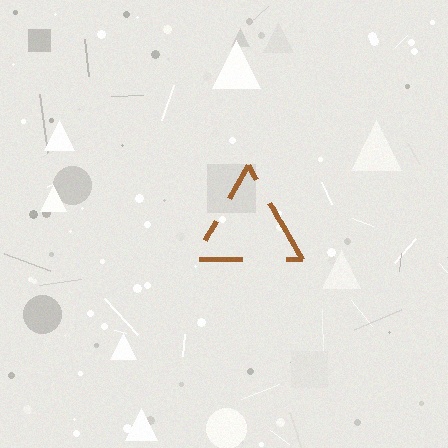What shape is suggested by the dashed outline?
The dashed outline suggests a triangle.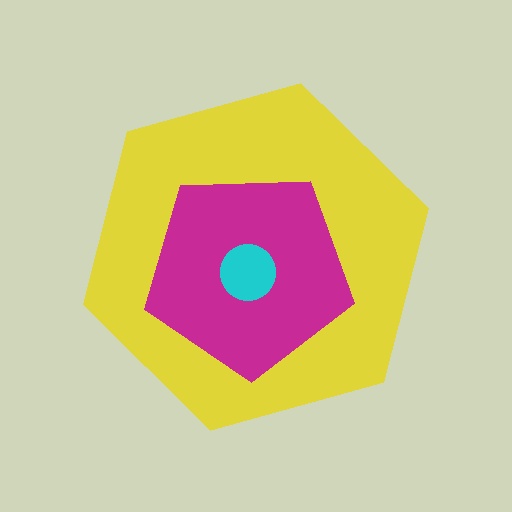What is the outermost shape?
The yellow hexagon.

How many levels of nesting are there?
3.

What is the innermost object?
The cyan circle.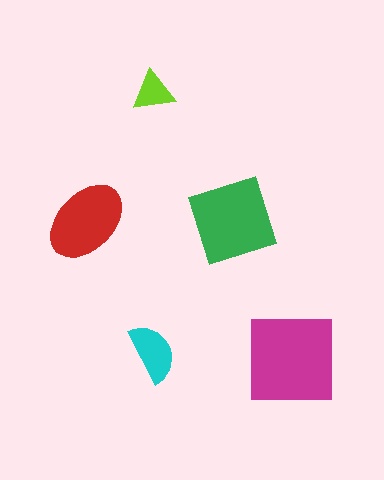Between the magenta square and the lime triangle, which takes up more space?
The magenta square.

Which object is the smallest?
The lime triangle.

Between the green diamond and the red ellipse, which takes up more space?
The green diamond.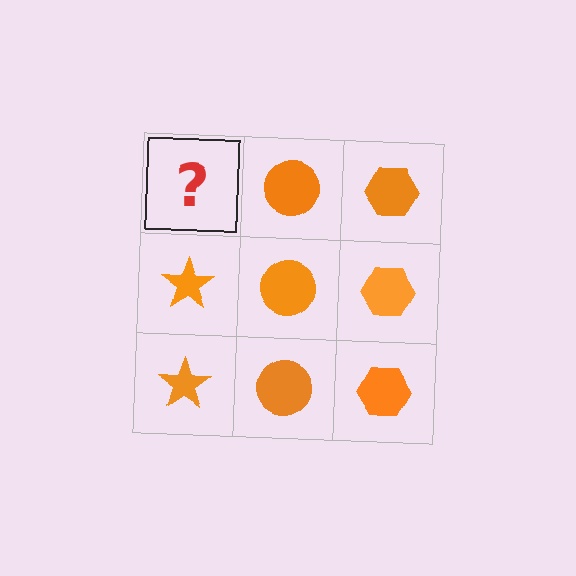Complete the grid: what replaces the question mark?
The question mark should be replaced with an orange star.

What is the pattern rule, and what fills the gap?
The rule is that each column has a consistent shape. The gap should be filled with an orange star.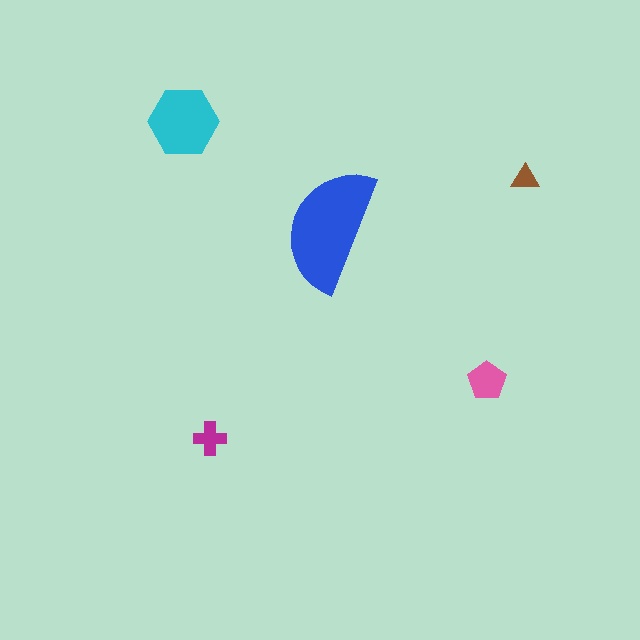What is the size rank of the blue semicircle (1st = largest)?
1st.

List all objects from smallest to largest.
The brown triangle, the magenta cross, the pink pentagon, the cyan hexagon, the blue semicircle.